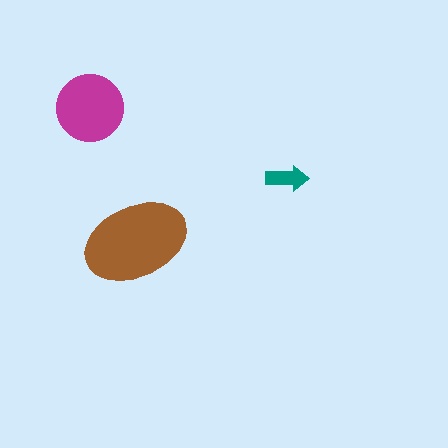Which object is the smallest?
The teal arrow.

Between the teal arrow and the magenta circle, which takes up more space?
The magenta circle.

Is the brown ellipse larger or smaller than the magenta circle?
Larger.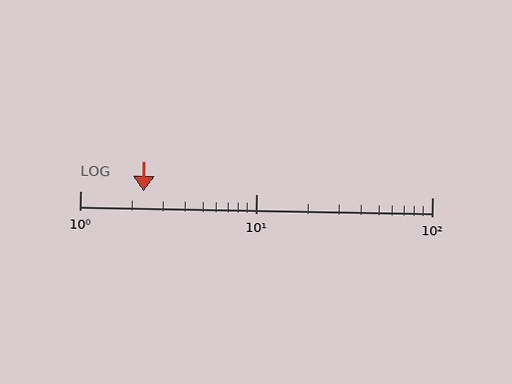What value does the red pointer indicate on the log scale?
The pointer indicates approximately 2.3.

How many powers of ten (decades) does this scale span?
The scale spans 2 decades, from 1 to 100.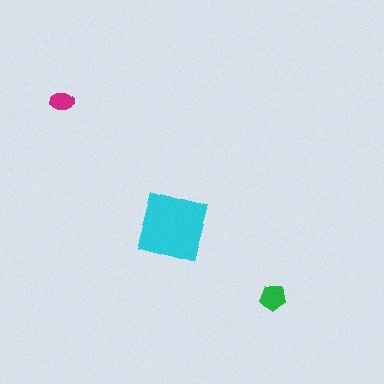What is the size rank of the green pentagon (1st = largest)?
2nd.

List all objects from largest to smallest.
The cyan diamond, the green pentagon, the magenta ellipse.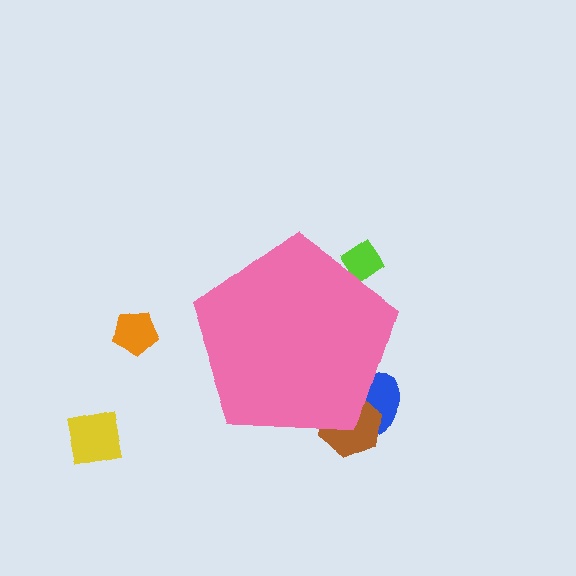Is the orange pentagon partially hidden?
No, the orange pentagon is fully visible.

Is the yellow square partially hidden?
No, the yellow square is fully visible.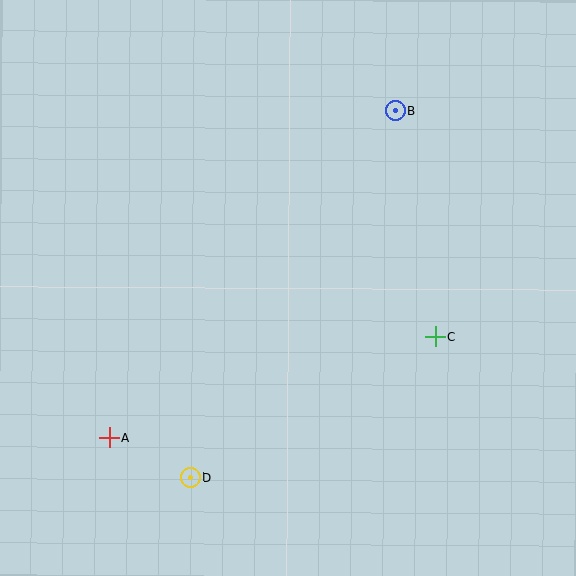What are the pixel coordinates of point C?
Point C is at (435, 337).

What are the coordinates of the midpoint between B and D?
The midpoint between B and D is at (293, 294).